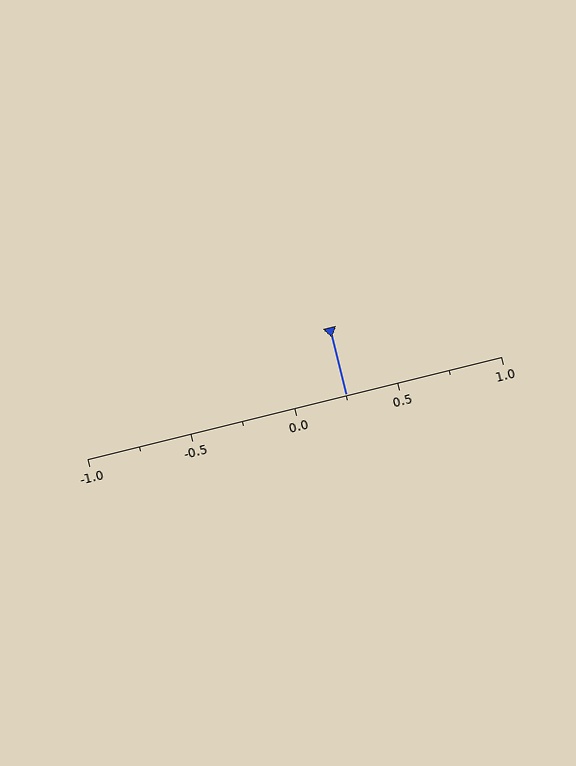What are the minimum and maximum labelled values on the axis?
The axis runs from -1.0 to 1.0.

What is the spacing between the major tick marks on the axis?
The major ticks are spaced 0.5 apart.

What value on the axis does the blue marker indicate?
The marker indicates approximately 0.25.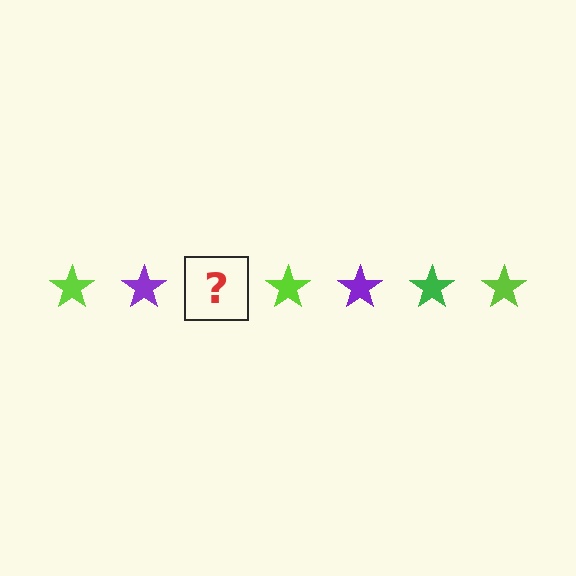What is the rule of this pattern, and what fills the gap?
The rule is that the pattern cycles through lime, purple, green stars. The gap should be filled with a green star.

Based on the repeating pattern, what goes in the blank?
The blank should be a green star.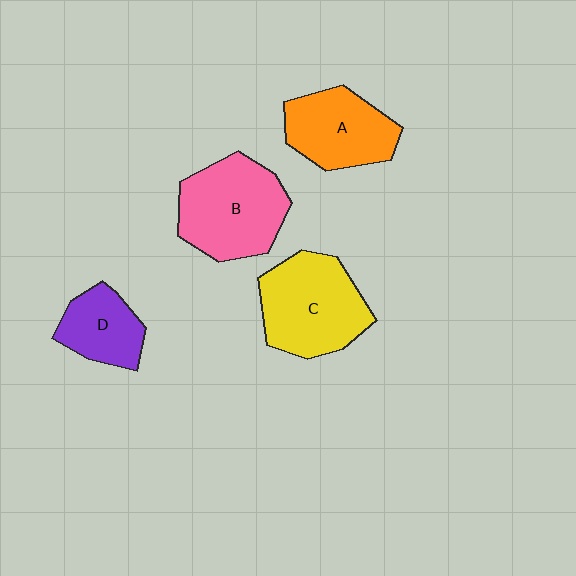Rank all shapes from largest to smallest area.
From largest to smallest: C (yellow), B (pink), A (orange), D (purple).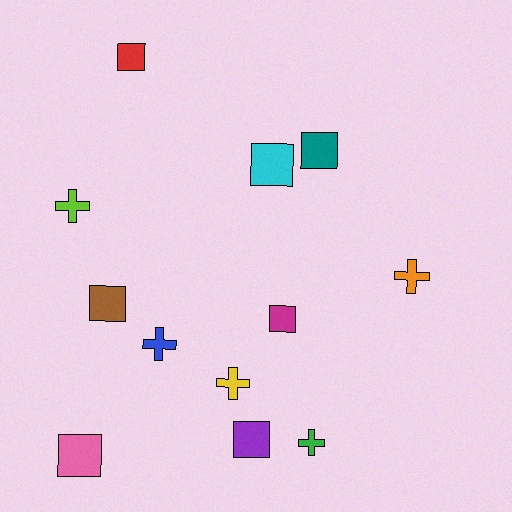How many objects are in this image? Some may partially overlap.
There are 12 objects.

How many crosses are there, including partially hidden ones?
There are 5 crosses.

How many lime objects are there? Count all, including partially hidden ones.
There is 1 lime object.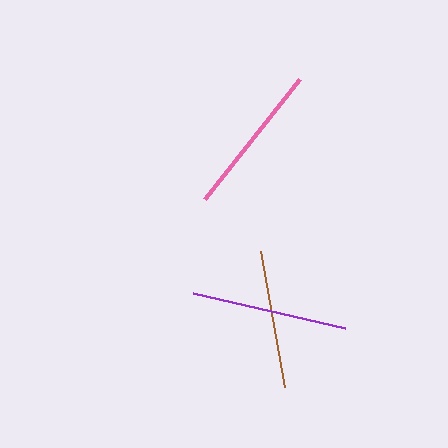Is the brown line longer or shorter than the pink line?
The pink line is longer than the brown line.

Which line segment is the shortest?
The brown line is the shortest at approximately 138 pixels.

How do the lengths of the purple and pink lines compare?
The purple and pink lines are approximately the same length.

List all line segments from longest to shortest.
From longest to shortest: purple, pink, brown.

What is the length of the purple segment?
The purple segment is approximately 157 pixels long.